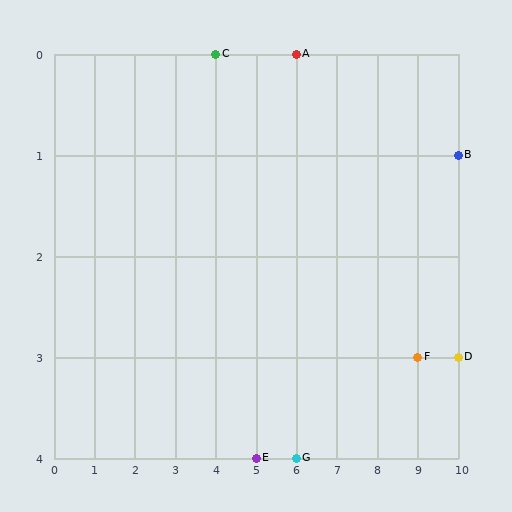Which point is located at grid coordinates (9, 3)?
Point F is at (9, 3).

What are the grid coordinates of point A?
Point A is at grid coordinates (6, 0).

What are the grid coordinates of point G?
Point G is at grid coordinates (6, 4).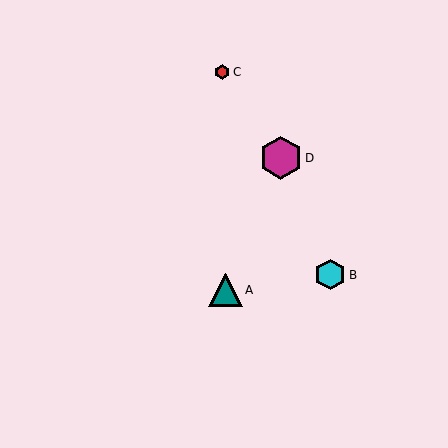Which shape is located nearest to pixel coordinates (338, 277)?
The cyan hexagon (labeled B) at (330, 275) is nearest to that location.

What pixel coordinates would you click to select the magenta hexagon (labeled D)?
Click at (281, 158) to select the magenta hexagon D.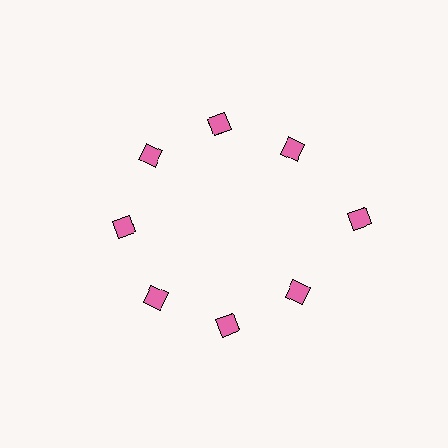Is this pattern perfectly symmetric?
No. The 8 pink diamonds are arranged in a ring, but one element near the 3 o'clock position is pushed outward from the center, breaking the 8-fold rotational symmetry.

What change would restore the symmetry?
The symmetry would be restored by moving it inward, back onto the ring so that all 8 diamonds sit at equal angles and equal distance from the center.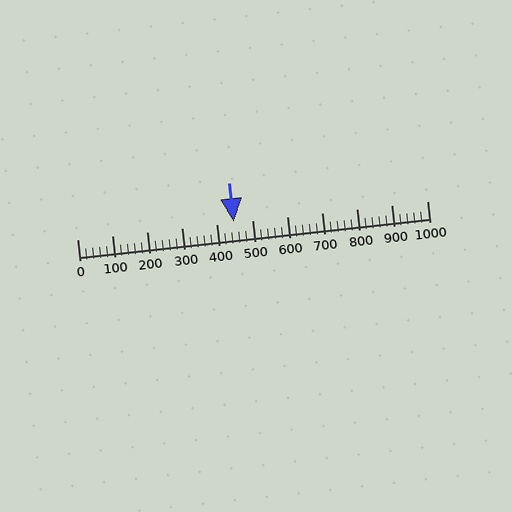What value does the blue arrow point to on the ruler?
The blue arrow points to approximately 447.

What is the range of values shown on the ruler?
The ruler shows values from 0 to 1000.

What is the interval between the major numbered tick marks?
The major tick marks are spaced 100 units apart.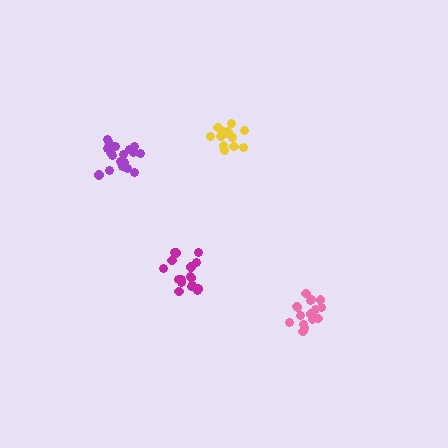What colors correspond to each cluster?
The clusters are colored: yellow, pink, magenta, purple.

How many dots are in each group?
Group 1: 15 dots, Group 2: 16 dots, Group 3: 18 dots, Group 4: 21 dots (70 total).